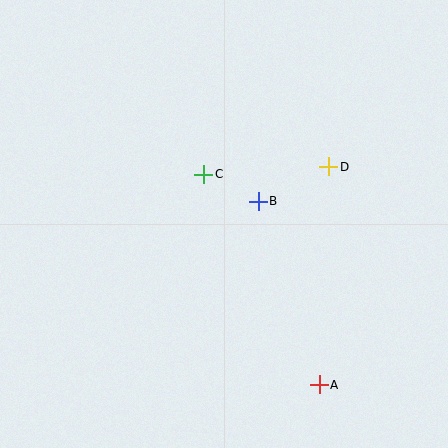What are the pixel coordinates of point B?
Point B is at (258, 201).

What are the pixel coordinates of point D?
Point D is at (329, 167).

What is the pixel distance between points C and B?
The distance between C and B is 61 pixels.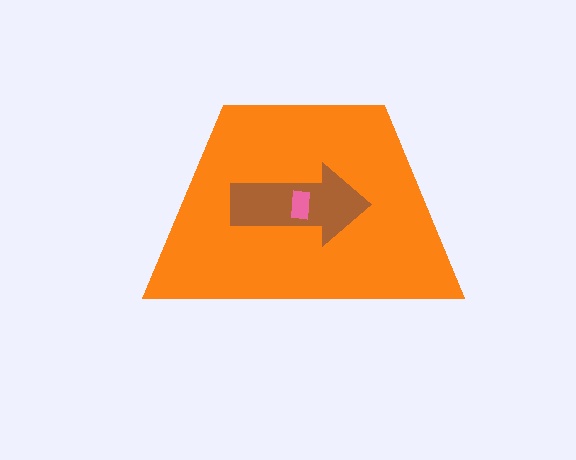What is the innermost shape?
The pink rectangle.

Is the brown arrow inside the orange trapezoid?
Yes.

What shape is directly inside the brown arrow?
The pink rectangle.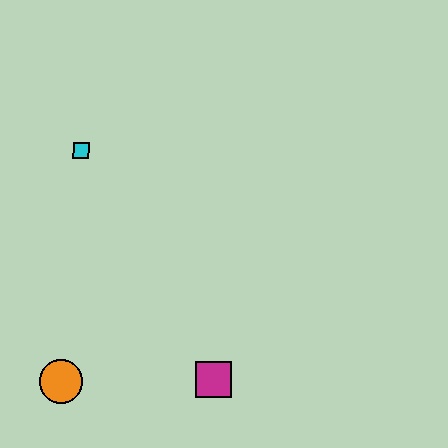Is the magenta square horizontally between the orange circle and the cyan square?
No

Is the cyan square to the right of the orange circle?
Yes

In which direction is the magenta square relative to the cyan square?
The magenta square is below the cyan square.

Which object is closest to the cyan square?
The orange circle is closest to the cyan square.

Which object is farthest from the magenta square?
The cyan square is farthest from the magenta square.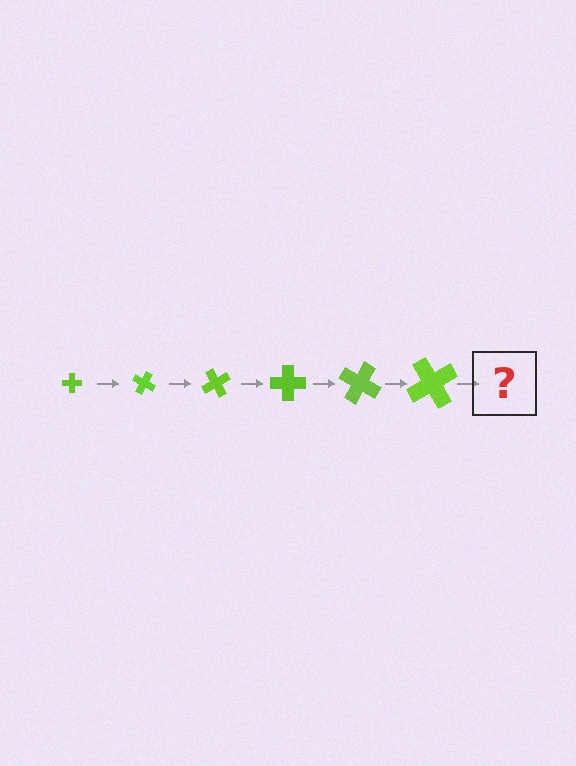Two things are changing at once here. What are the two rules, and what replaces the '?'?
The two rules are that the cross grows larger each step and it rotates 30 degrees each step. The '?' should be a cross, larger than the previous one and rotated 180 degrees from the start.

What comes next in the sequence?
The next element should be a cross, larger than the previous one and rotated 180 degrees from the start.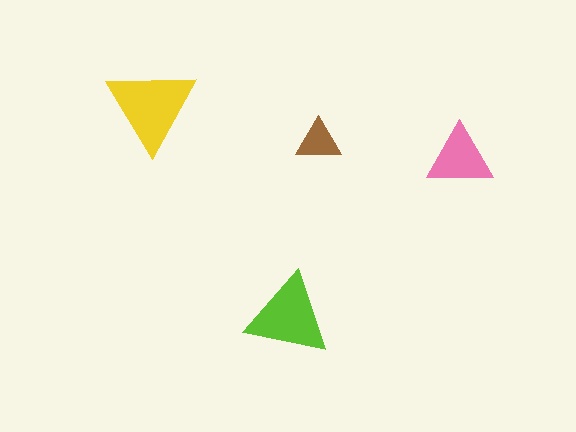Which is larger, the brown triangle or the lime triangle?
The lime one.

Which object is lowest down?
The lime triangle is bottommost.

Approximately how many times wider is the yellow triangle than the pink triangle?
About 1.5 times wider.